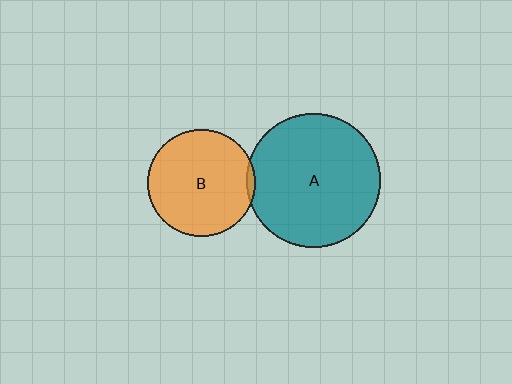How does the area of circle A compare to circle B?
Approximately 1.5 times.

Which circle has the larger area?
Circle A (teal).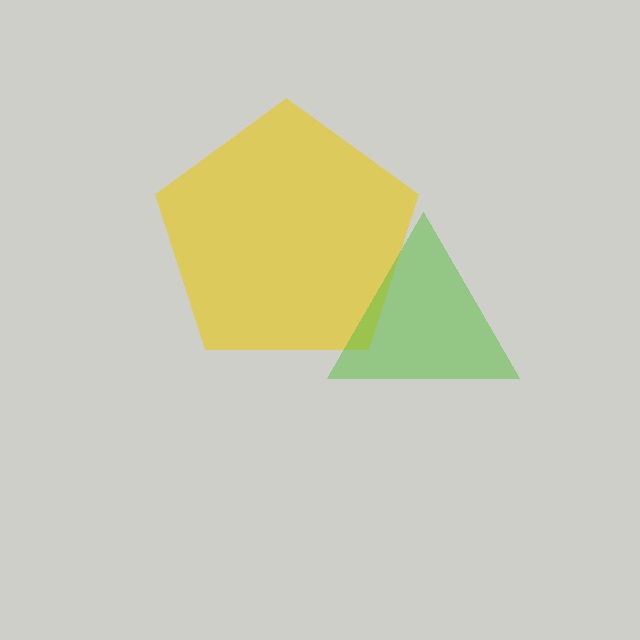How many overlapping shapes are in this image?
There are 2 overlapping shapes in the image.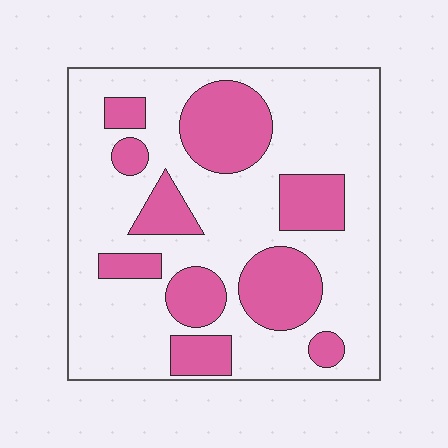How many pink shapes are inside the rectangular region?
10.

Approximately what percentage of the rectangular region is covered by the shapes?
Approximately 30%.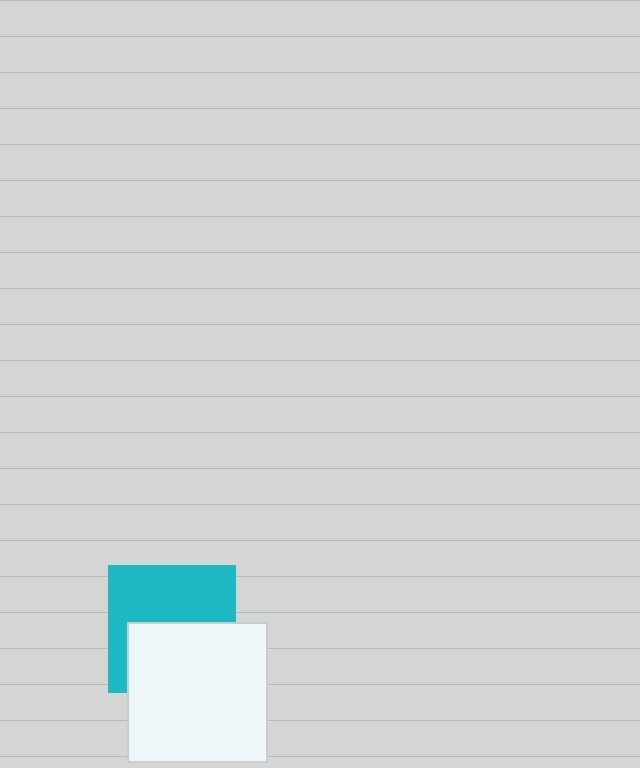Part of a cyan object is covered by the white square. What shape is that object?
It is a square.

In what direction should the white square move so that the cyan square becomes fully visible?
The white square should move down. That is the shortest direction to clear the overlap and leave the cyan square fully visible.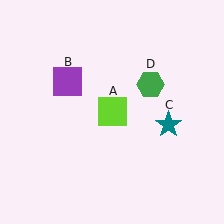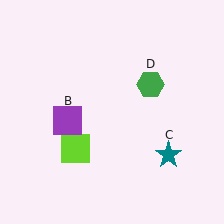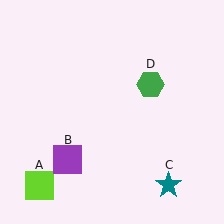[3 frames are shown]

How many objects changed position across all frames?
3 objects changed position: lime square (object A), purple square (object B), teal star (object C).